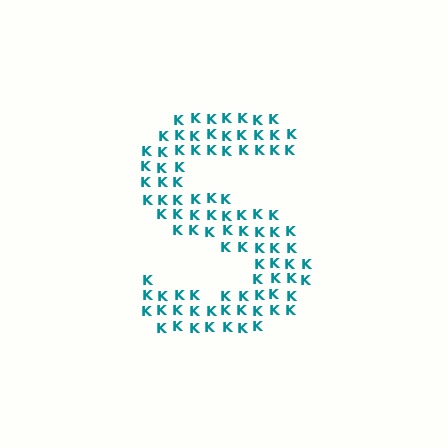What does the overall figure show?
The overall figure shows the letter S.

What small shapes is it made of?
It is made of small letter K's.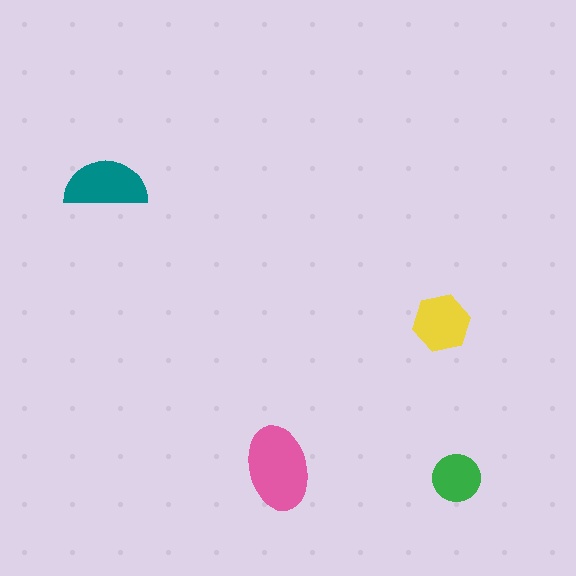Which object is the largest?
The pink ellipse.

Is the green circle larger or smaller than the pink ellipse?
Smaller.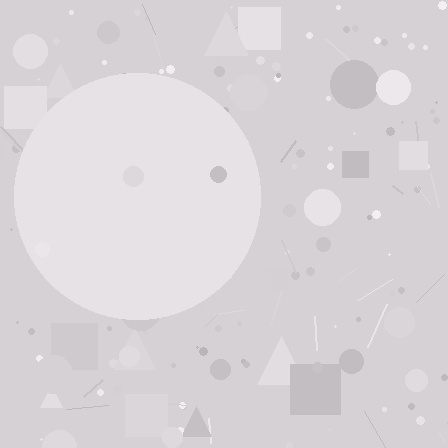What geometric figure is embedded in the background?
A circle is embedded in the background.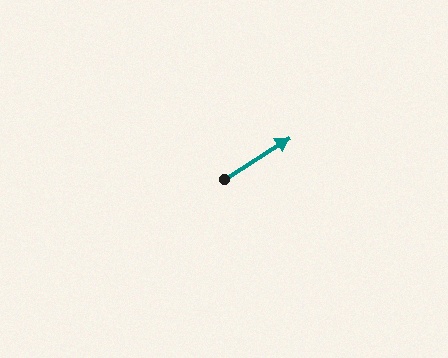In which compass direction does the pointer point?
Northeast.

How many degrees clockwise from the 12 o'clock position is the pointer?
Approximately 58 degrees.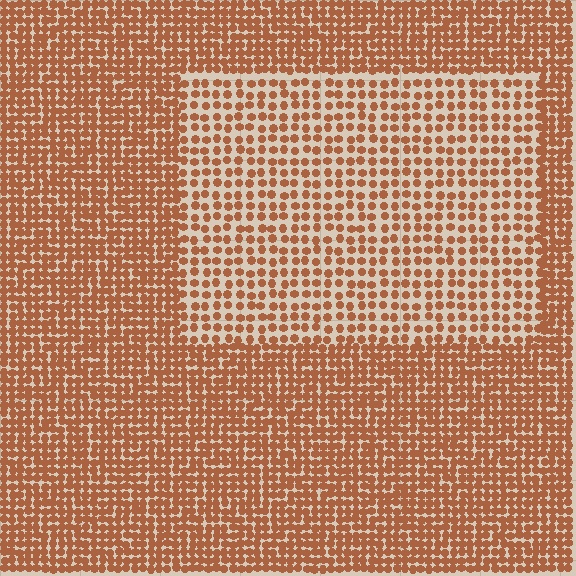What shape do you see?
I see a rectangle.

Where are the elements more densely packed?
The elements are more densely packed outside the rectangle boundary.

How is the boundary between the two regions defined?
The boundary is defined by a change in element density (approximately 1.9x ratio). All elements are the same color, size, and shape.